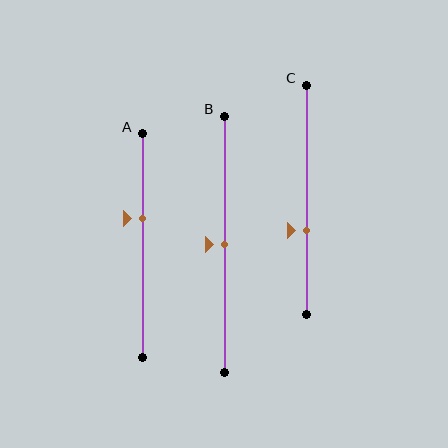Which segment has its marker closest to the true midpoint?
Segment B has its marker closest to the true midpoint.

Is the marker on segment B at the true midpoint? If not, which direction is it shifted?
Yes, the marker on segment B is at the true midpoint.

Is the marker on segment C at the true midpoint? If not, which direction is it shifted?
No, the marker on segment C is shifted downward by about 13% of the segment length.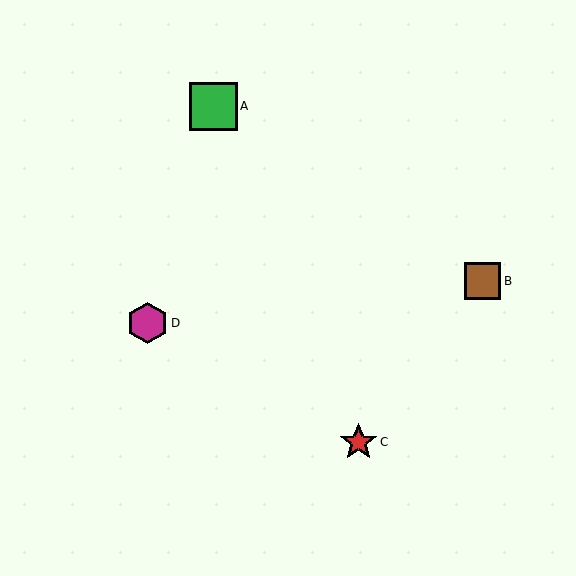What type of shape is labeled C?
Shape C is a red star.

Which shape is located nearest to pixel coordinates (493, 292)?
The brown square (labeled B) at (482, 281) is nearest to that location.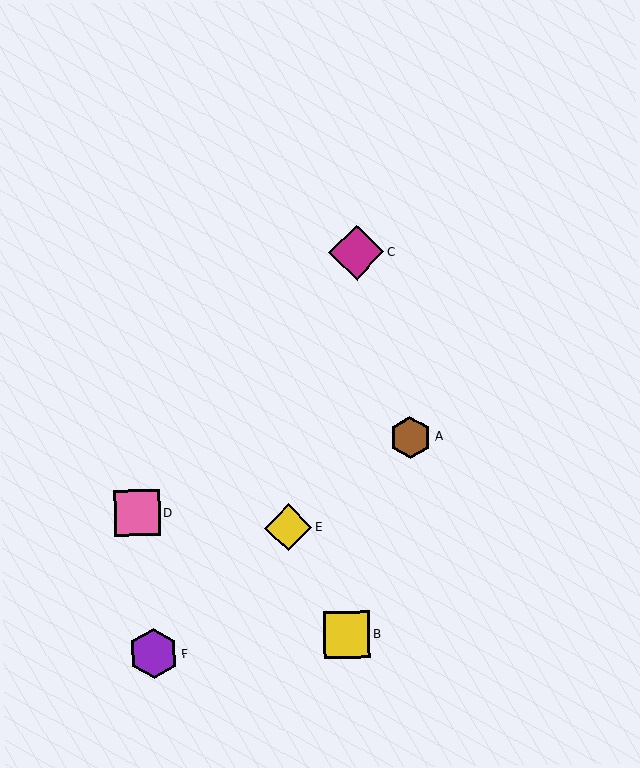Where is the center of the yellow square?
The center of the yellow square is at (347, 635).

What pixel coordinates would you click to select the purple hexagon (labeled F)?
Click at (154, 654) to select the purple hexagon F.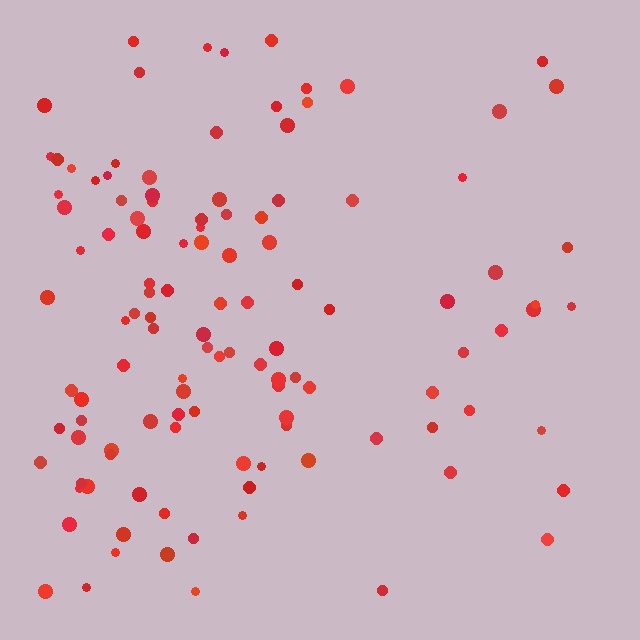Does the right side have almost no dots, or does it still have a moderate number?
Still a moderate number, just noticeably fewer than the left.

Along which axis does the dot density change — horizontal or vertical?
Horizontal.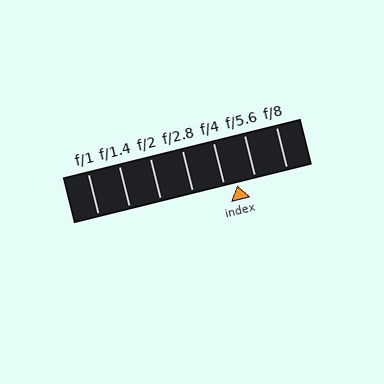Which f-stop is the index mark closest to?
The index mark is closest to f/4.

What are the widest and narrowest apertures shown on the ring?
The widest aperture shown is f/1 and the narrowest is f/8.